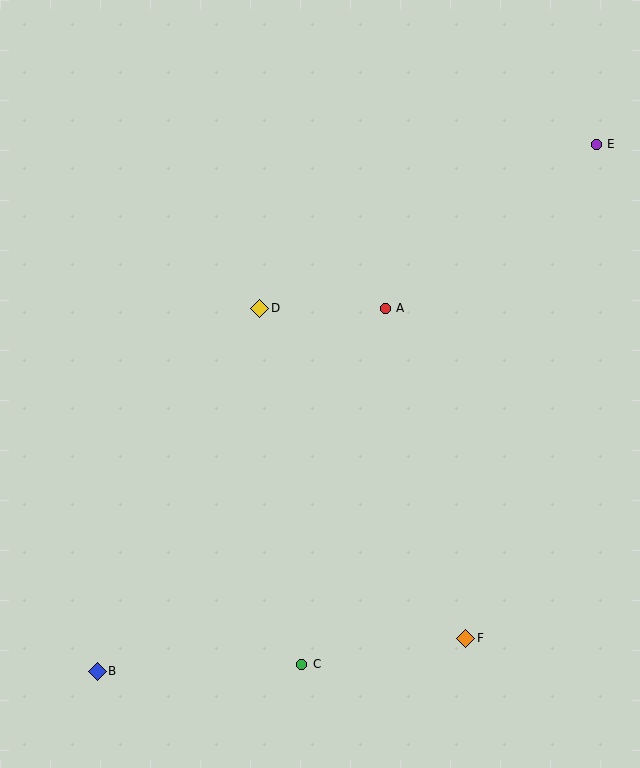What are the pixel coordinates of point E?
Point E is at (596, 144).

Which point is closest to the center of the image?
Point D at (260, 308) is closest to the center.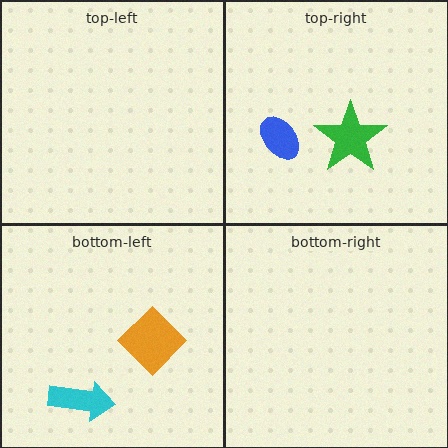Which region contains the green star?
The top-right region.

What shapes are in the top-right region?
The green star, the blue ellipse.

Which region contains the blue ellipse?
The top-right region.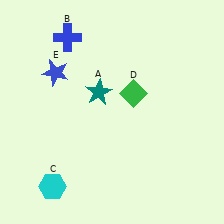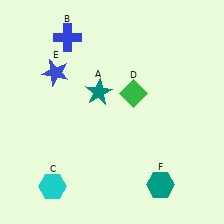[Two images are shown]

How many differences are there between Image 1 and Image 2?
There is 1 difference between the two images.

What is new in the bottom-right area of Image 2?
A teal hexagon (F) was added in the bottom-right area of Image 2.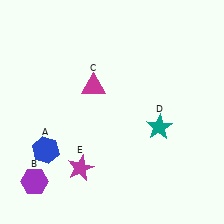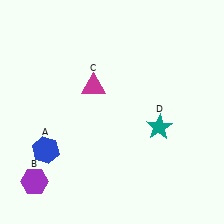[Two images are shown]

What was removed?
The magenta star (E) was removed in Image 2.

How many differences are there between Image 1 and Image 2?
There is 1 difference between the two images.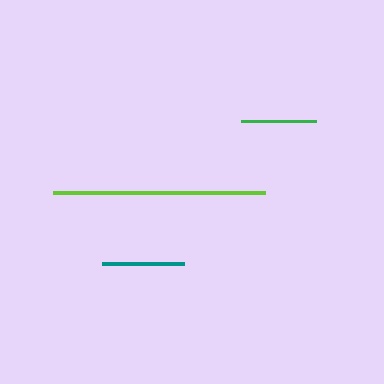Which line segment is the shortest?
The green line is the shortest at approximately 75 pixels.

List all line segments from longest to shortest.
From longest to shortest: lime, teal, green.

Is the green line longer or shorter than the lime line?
The lime line is longer than the green line.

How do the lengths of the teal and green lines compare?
The teal and green lines are approximately the same length.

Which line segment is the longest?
The lime line is the longest at approximately 213 pixels.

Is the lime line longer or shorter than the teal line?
The lime line is longer than the teal line.